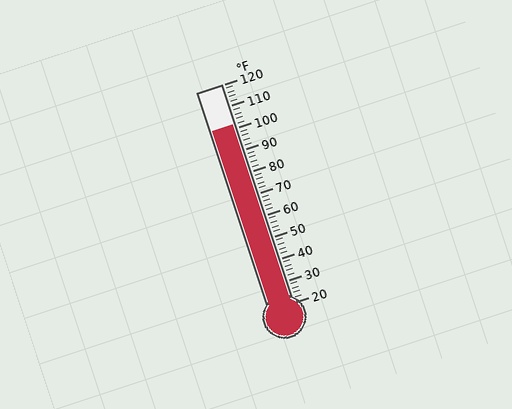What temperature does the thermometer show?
The thermometer shows approximately 102°F.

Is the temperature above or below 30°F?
The temperature is above 30°F.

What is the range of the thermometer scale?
The thermometer scale ranges from 20°F to 120°F.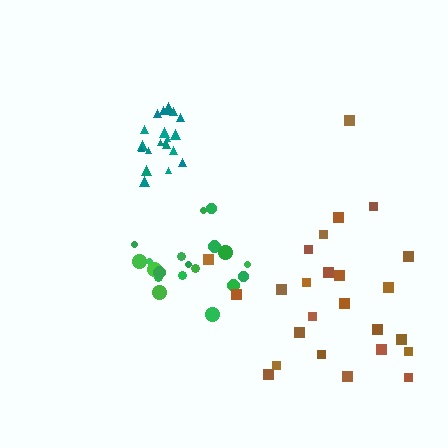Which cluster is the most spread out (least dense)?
Brown.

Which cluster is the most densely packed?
Teal.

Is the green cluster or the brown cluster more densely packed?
Green.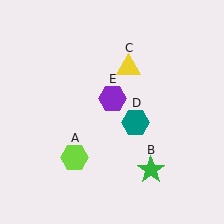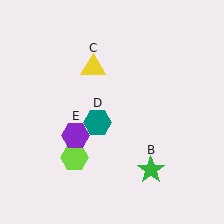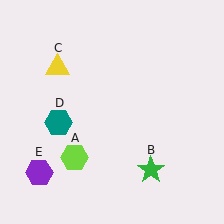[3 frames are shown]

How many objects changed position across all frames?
3 objects changed position: yellow triangle (object C), teal hexagon (object D), purple hexagon (object E).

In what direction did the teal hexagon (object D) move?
The teal hexagon (object D) moved left.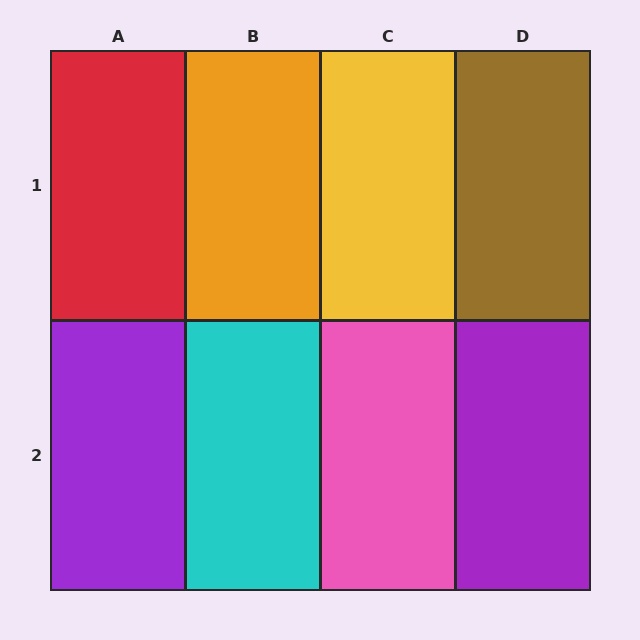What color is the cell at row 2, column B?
Cyan.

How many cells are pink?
1 cell is pink.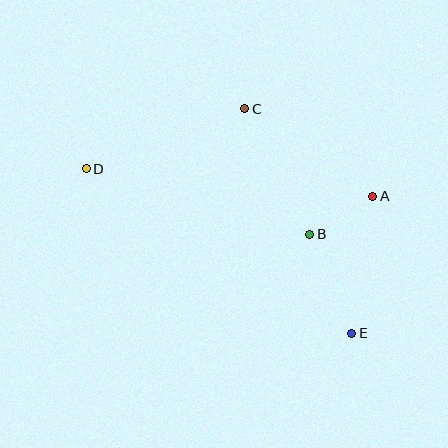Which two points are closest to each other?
Points A and B are closest to each other.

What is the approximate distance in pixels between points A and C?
The distance between A and C is approximately 155 pixels.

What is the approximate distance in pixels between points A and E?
The distance between A and E is approximately 139 pixels.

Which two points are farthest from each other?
Points D and E are farthest from each other.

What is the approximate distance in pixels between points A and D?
The distance between A and D is approximately 288 pixels.